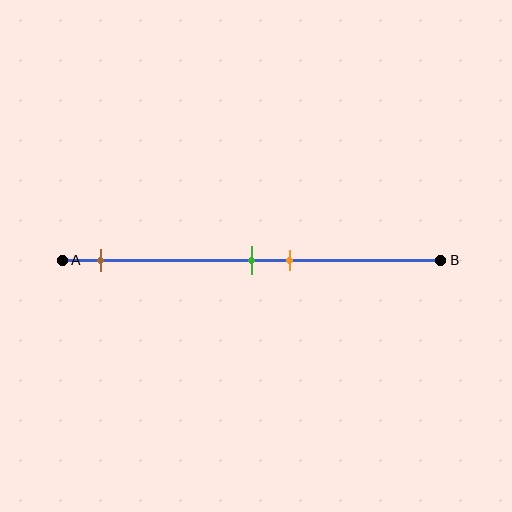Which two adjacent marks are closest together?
The green and orange marks are the closest adjacent pair.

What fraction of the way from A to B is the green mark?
The green mark is approximately 50% (0.5) of the way from A to B.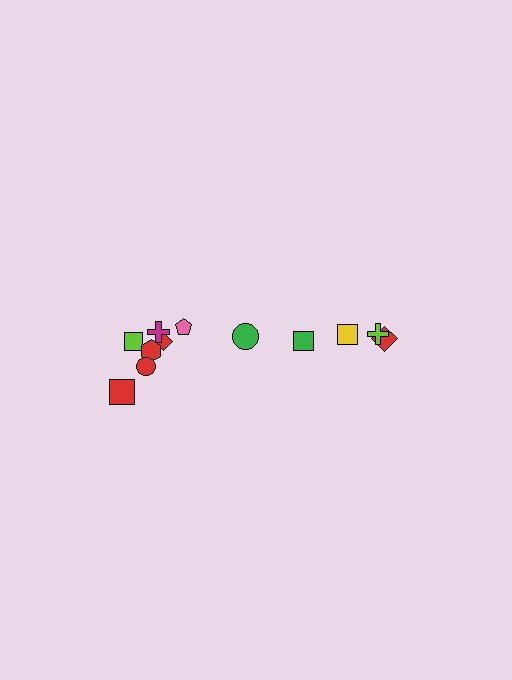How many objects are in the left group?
There are 8 objects.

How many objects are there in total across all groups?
There are 12 objects.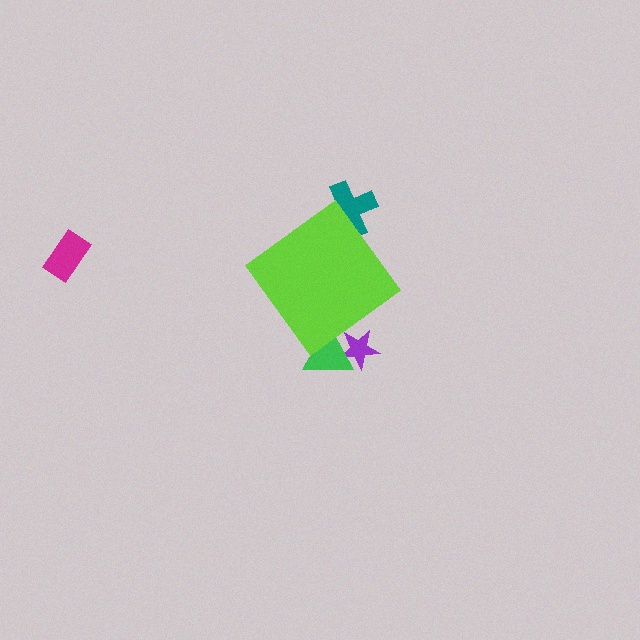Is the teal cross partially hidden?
Yes, the teal cross is partially hidden behind the lime diamond.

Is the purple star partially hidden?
Yes, the purple star is partially hidden behind the lime diamond.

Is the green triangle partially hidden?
Yes, the green triangle is partially hidden behind the lime diamond.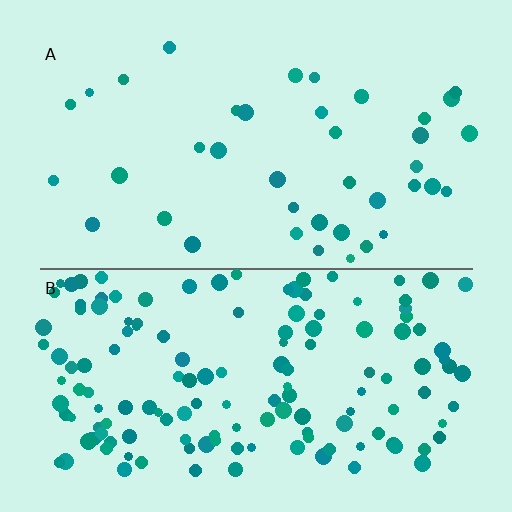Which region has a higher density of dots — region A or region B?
B (the bottom).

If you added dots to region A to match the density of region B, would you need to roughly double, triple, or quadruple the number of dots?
Approximately quadruple.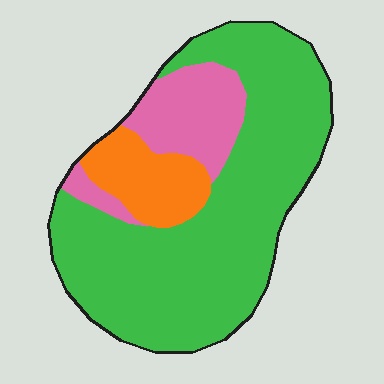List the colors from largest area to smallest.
From largest to smallest: green, pink, orange.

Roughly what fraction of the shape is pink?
Pink covers about 15% of the shape.